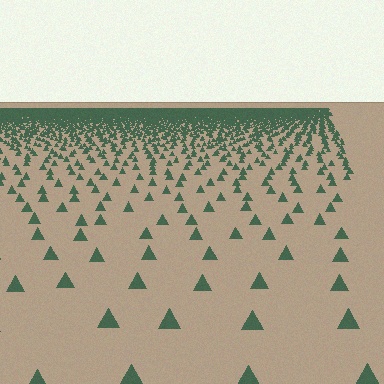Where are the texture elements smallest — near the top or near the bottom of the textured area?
Near the top.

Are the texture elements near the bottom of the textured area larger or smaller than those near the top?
Larger. Near the bottom, elements are closer to the viewer and appear at a bigger on-screen size.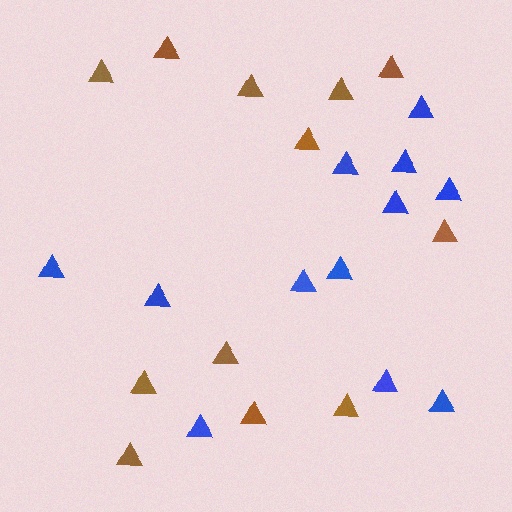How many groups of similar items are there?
There are 2 groups: one group of blue triangles (12) and one group of brown triangles (12).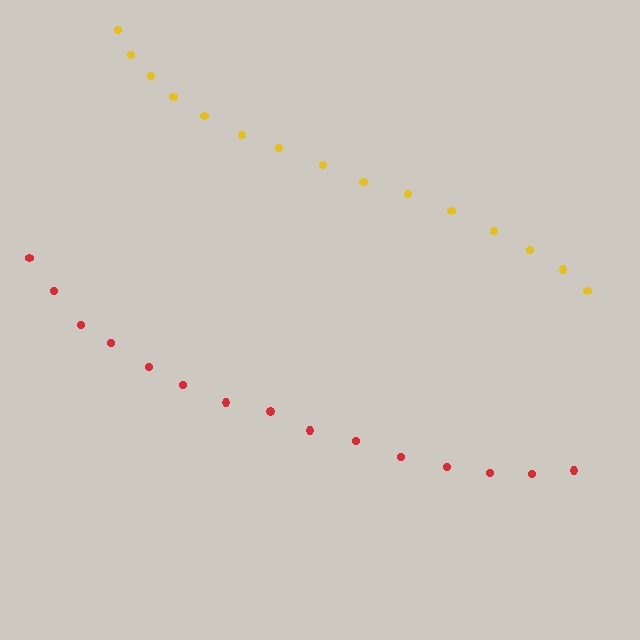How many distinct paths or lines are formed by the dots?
There are 2 distinct paths.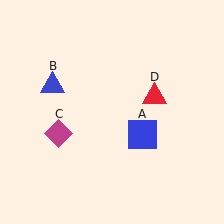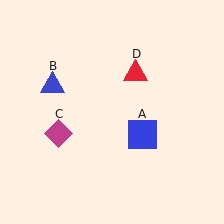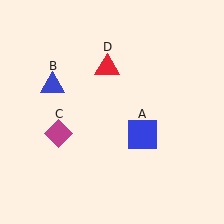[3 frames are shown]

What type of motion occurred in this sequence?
The red triangle (object D) rotated counterclockwise around the center of the scene.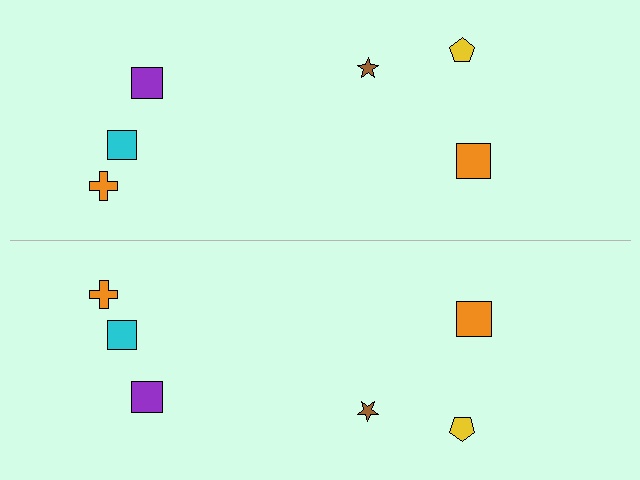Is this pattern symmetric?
Yes, this pattern has bilateral (reflection) symmetry.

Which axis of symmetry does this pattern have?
The pattern has a horizontal axis of symmetry running through the center of the image.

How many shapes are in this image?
There are 12 shapes in this image.